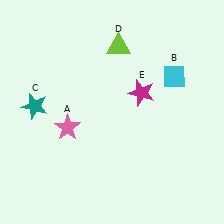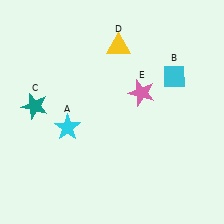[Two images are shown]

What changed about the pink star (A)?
In Image 1, A is pink. In Image 2, it changed to cyan.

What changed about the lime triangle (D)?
In Image 1, D is lime. In Image 2, it changed to yellow.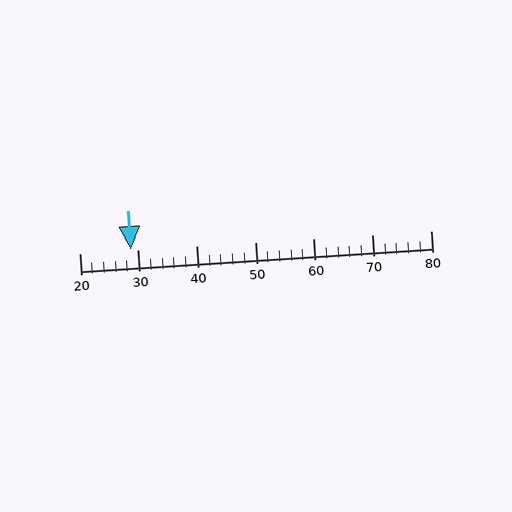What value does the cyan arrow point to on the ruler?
The cyan arrow points to approximately 29.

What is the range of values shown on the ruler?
The ruler shows values from 20 to 80.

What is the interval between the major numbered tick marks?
The major tick marks are spaced 10 units apart.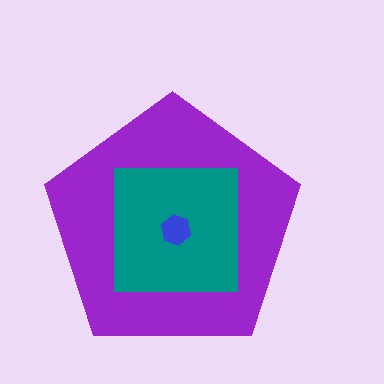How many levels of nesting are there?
3.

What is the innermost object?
The blue hexagon.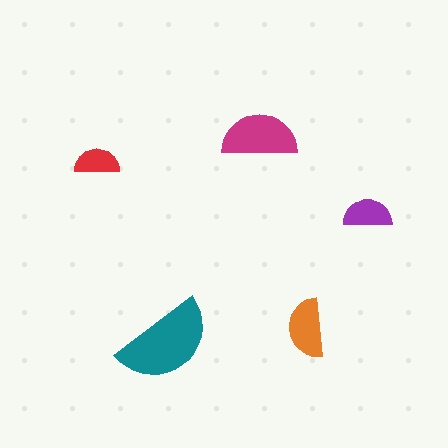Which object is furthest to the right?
The purple semicircle is rightmost.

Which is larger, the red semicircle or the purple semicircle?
The purple one.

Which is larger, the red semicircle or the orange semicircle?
The orange one.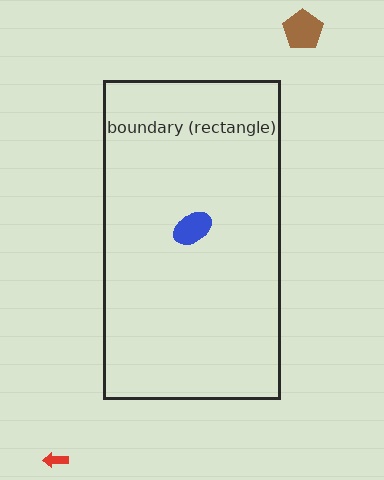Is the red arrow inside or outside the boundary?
Outside.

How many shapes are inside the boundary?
1 inside, 2 outside.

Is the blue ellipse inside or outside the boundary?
Inside.